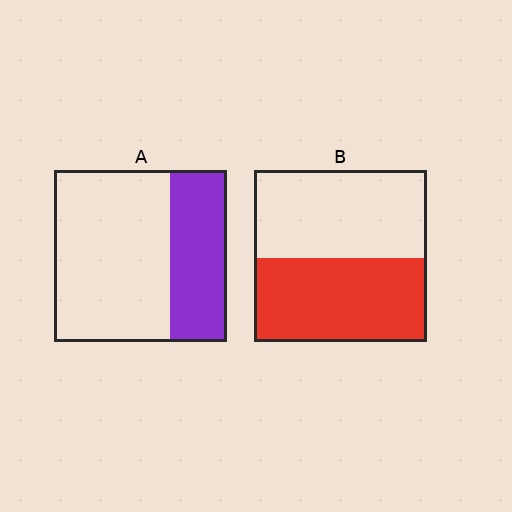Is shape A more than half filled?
No.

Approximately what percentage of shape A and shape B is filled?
A is approximately 35% and B is approximately 50%.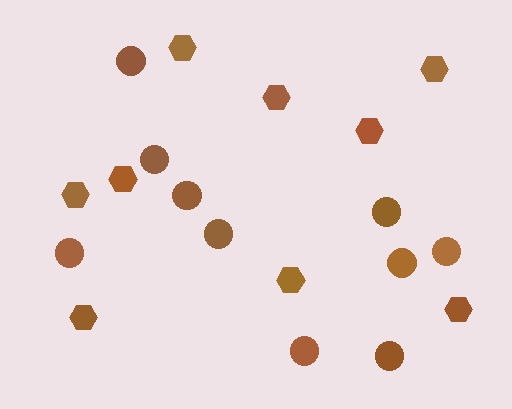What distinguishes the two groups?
There are 2 groups: one group of circles (10) and one group of hexagons (9).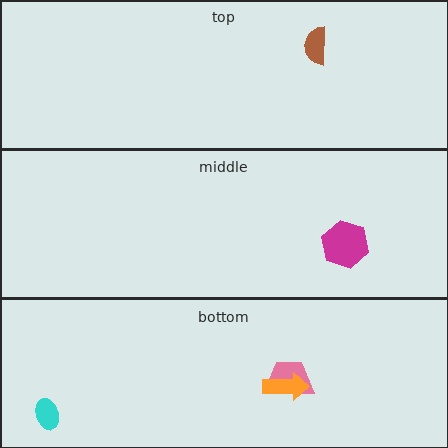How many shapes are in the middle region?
1.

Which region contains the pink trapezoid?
The bottom region.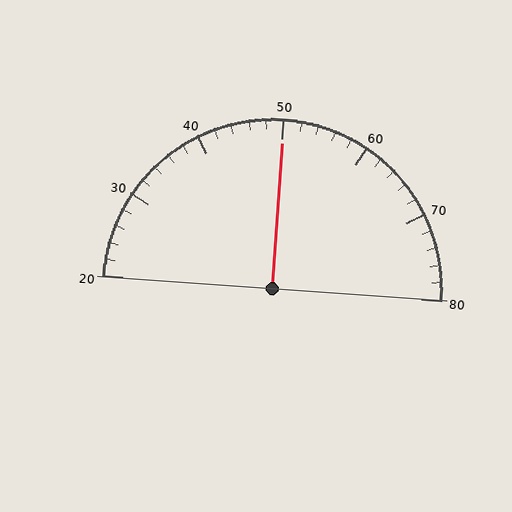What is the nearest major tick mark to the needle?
The nearest major tick mark is 50.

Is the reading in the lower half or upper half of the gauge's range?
The reading is in the upper half of the range (20 to 80).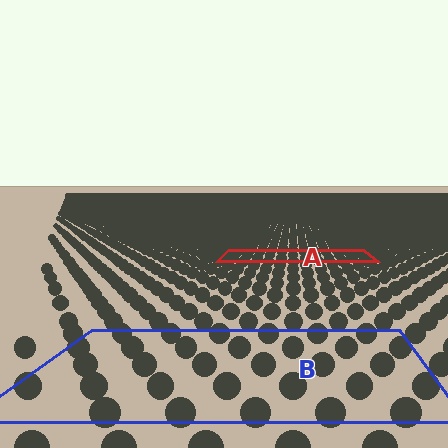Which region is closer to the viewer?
Region B is closer. The texture elements there are larger and more spread out.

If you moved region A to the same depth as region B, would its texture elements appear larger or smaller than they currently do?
They would appear larger. At a closer depth, the same texture elements are projected at a bigger on-screen size.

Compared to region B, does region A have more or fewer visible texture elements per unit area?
Region A has more texture elements per unit area — they are packed more densely because it is farther away.